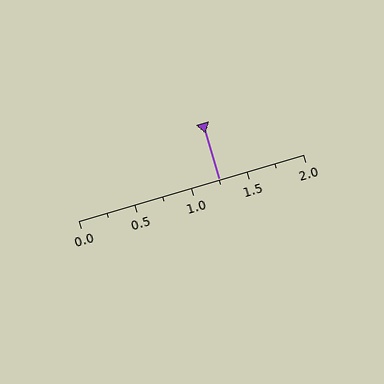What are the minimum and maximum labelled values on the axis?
The axis runs from 0.0 to 2.0.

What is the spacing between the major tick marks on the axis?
The major ticks are spaced 0.5 apart.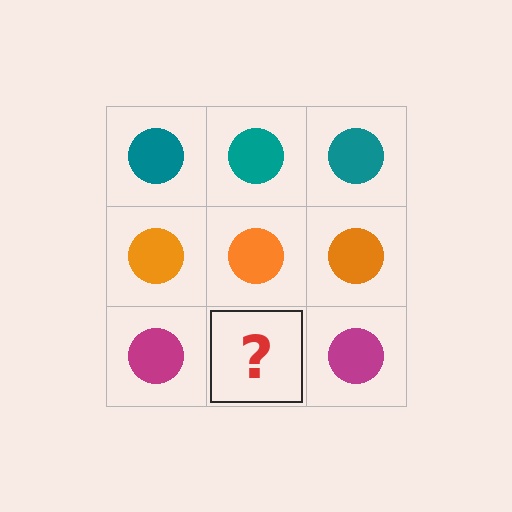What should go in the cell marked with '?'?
The missing cell should contain a magenta circle.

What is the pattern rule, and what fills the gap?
The rule is that each row has a consistent color. The gap should be filled with a magenta circle.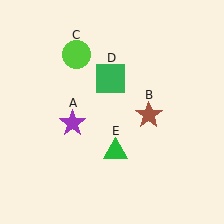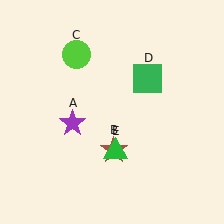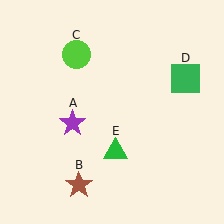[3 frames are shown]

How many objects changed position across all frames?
2 objects changed position: brown star (object B), green square (object D).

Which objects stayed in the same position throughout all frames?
Purple star (object A) and lime circle (object C) and green triangle (object E) remained stationary.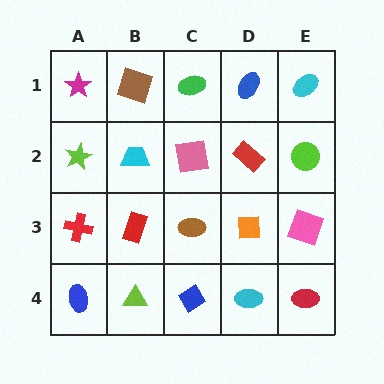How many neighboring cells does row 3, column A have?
3.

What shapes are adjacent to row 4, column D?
An orange square (row 3, column D), a blue diamond (row 4, column C), a red ellipse (row 4, column E).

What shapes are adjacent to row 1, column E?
A lime circle (row 2, column E), a blue ellipse (row 1, column D).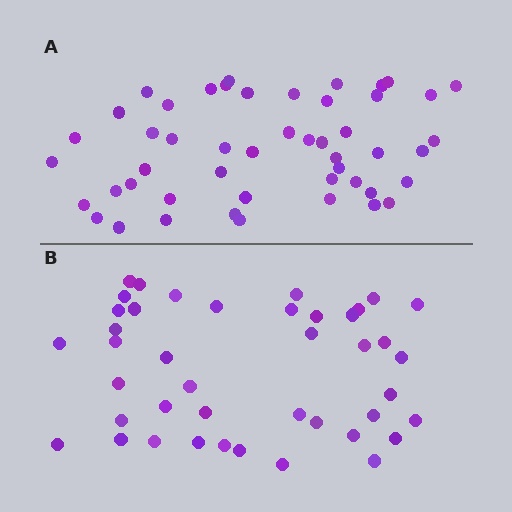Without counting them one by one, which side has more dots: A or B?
Region A (the top region) has more dots.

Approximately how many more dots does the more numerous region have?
Region A has roughly 8 or so more dots than region B.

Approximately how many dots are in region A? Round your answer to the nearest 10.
About 50 dots. (The exact count is 49, which rounds to 50.)